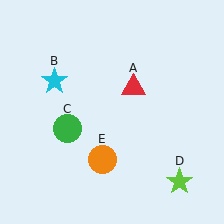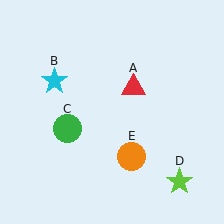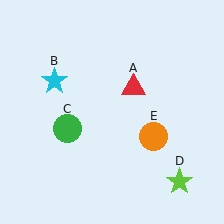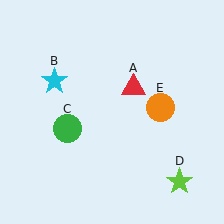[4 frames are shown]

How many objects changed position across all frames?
1 object changed position: orange circle (object E).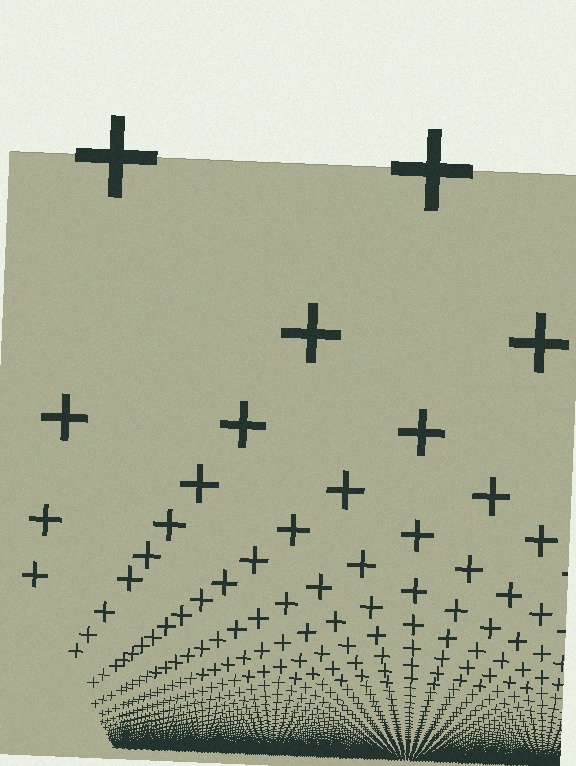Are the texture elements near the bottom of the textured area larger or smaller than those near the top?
Smaller. The gradient is inverted — elements near the bottom are smaller and denser.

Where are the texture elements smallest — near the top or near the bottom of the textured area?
Near the bottom.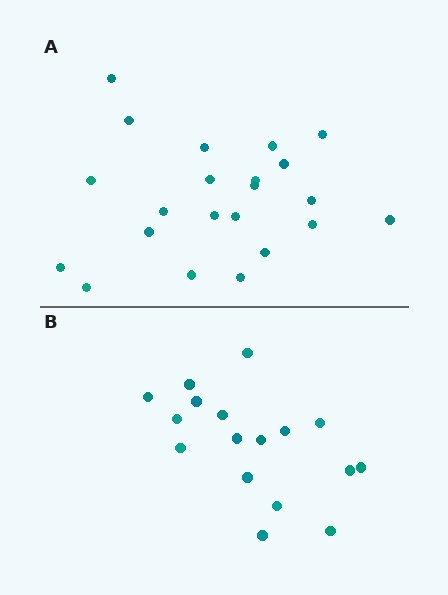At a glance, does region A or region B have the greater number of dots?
Region A (the top region) has more dots.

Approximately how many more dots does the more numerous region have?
Region A has about 5 more dots than region B.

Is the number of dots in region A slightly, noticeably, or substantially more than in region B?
Region A has noticeably more, but not dramatically so. The ratio is roughly 1.3 to 1.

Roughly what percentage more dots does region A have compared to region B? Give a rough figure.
About 30% more.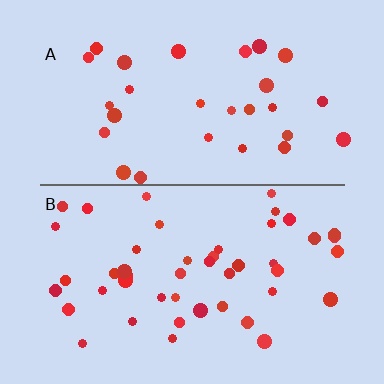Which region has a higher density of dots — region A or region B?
B (the bottom).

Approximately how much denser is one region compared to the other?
Approximately 1.6× — region B over region A.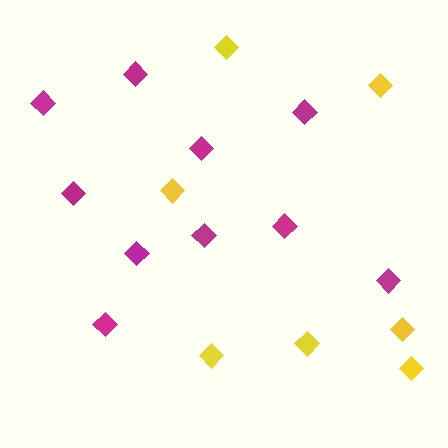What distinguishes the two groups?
There are 2 groups: one group of yellow diamonds (7) and one group of magenta diamonds (10).